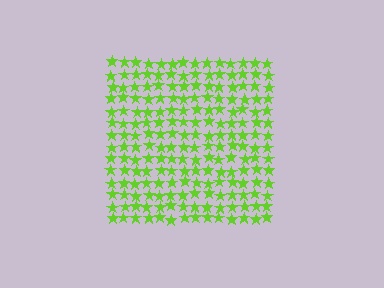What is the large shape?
The large shape is a square.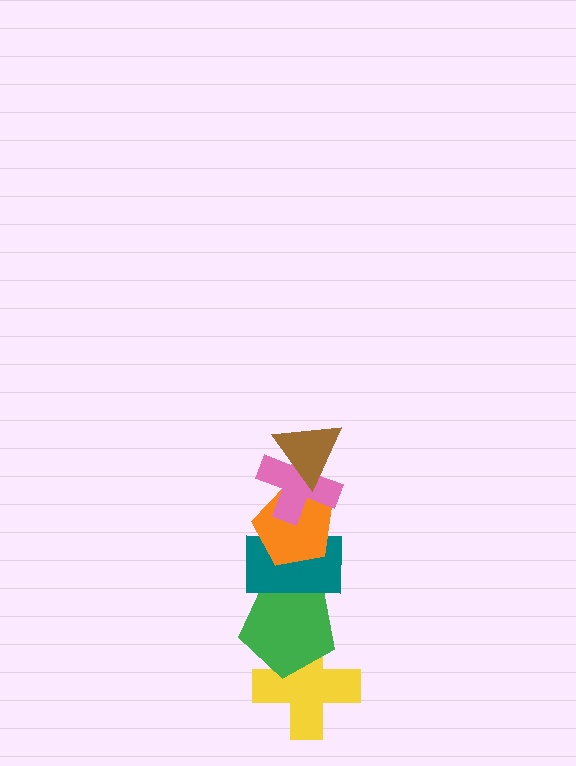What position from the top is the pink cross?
The pink cross is 2nd from the top.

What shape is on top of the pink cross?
The brown triangle is on top of the pink cross.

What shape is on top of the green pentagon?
The teal rectangle is on top of the green pentagon.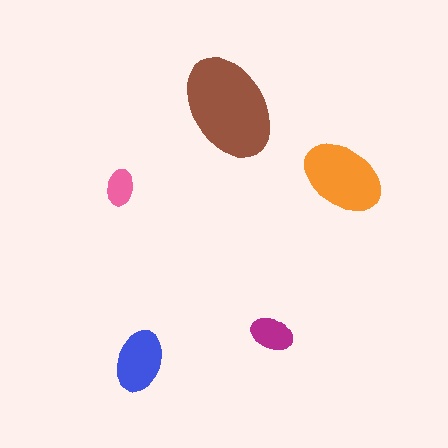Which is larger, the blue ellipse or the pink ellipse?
The blue one.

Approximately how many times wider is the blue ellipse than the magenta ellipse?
About 1.5 times wider.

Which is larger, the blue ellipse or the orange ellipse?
The orange one.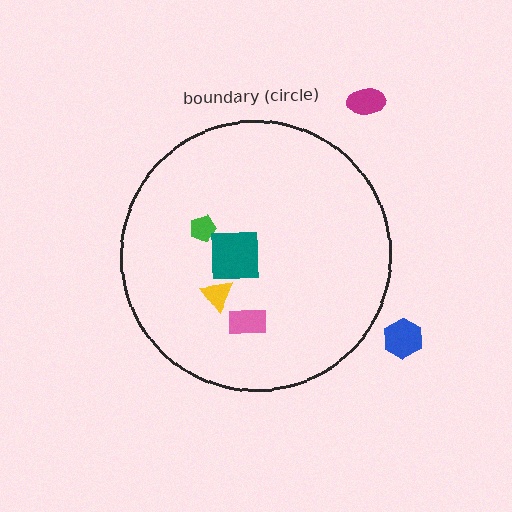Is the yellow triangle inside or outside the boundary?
Inside.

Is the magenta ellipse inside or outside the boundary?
Outside.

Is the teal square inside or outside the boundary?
Inside.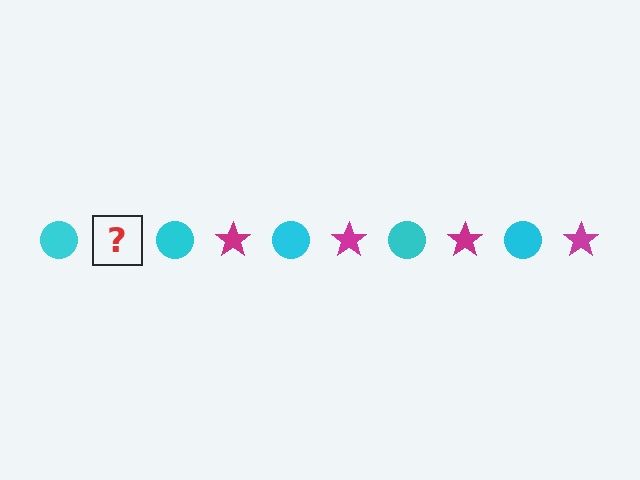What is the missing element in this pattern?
The missing element is a magenta star.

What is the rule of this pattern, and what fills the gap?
The rule is that the pattern alternates between cyan circle and magenta star. The gap should be filled with a magenta star.